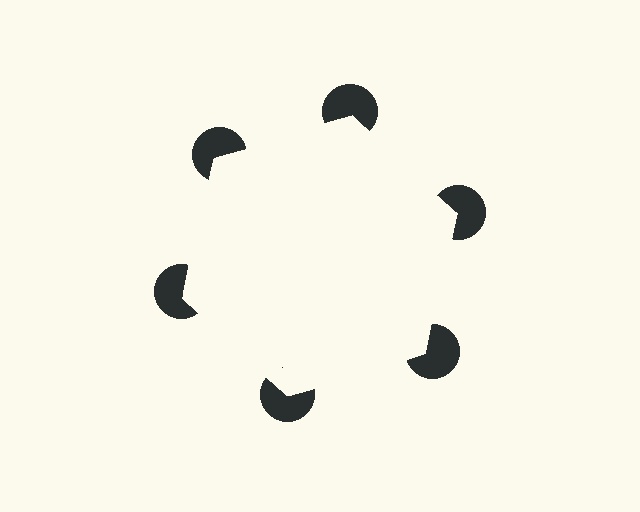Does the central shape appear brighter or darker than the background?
It typically appears slightly brighter than the background, even though no actual brightness change is drawn.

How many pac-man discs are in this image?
There are 6 — one at each vertex of the illusory hexagon.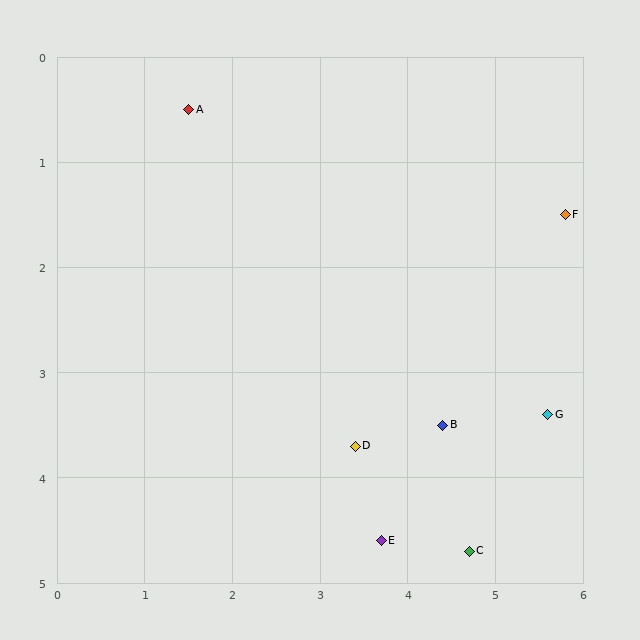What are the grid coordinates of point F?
Point F is at approximately (5.8, 1.5).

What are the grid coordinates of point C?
Point C is at approximately (4.7, 4.7).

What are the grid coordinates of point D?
Point D is at approximately (3.4, 3.7).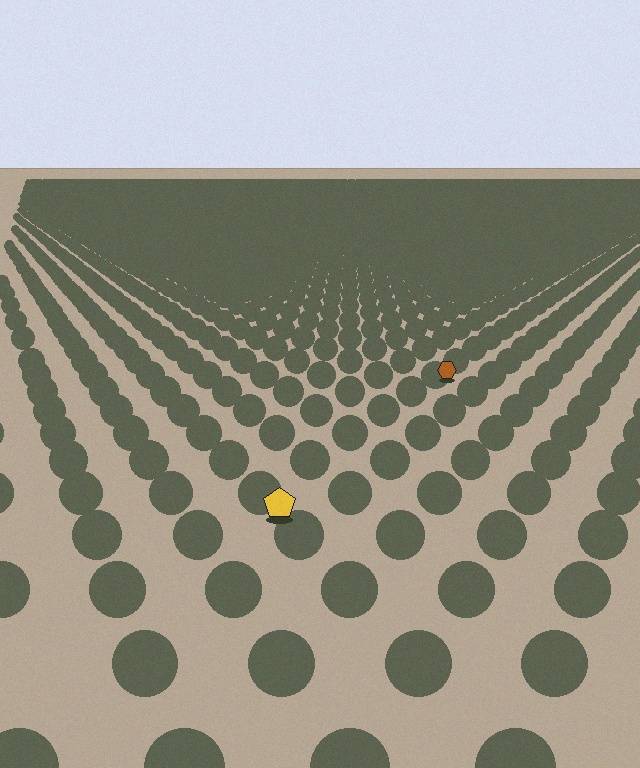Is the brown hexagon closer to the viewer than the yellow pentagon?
No. The yellow pentagon is closer — you can tell from the texture gradient: the ground texture is coarser near it.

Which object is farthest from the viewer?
The brown hexagon is farthest from the viewer. It appears smaller and the ground texture around it is denser.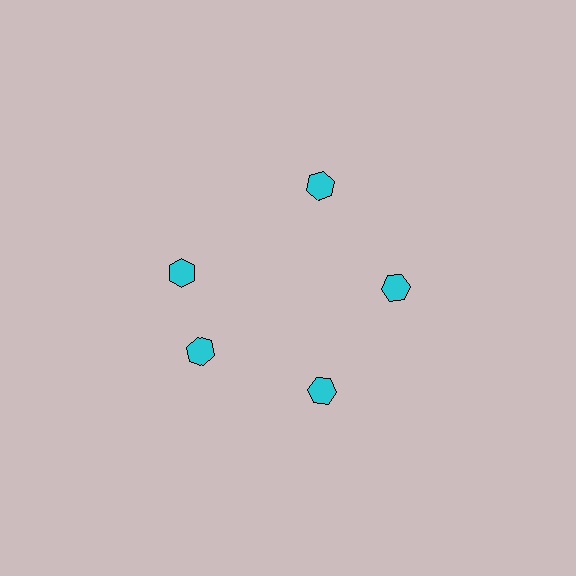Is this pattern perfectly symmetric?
No. The 5 cyan hexagons are arranged in a ring, but one element near the 10 o'clock position is rotated out of alignment along the ring, breaking the 5-fold rotational symmetry.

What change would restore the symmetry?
The symmetry would be restored by rotating it back into even spacing with its neighbors so that all 5 hexagons sit at equal angles and equal distance from the center.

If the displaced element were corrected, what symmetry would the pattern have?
It would have 5-fold rotational symmetry — the pattern would map onto itself every 72 degrees.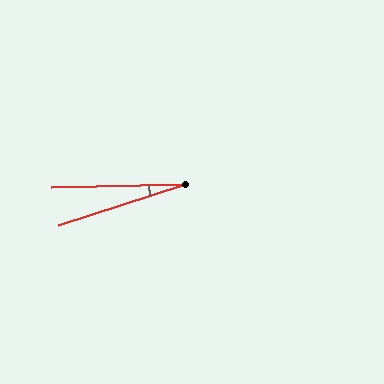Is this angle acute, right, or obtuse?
It is acute.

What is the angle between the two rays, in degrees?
Approximately 17 degrees.